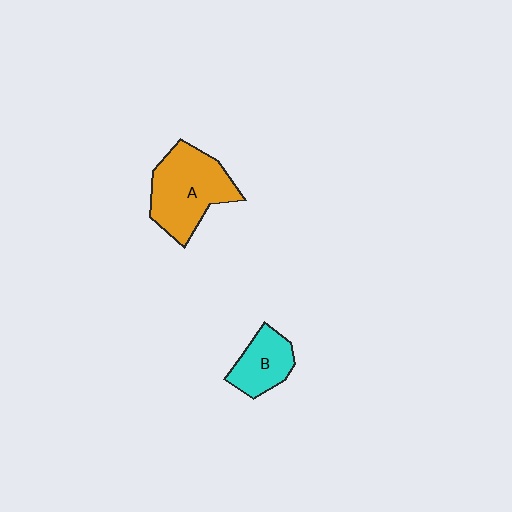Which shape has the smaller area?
Shape B (cyan).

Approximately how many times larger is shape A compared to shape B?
Approximately 1.8 times.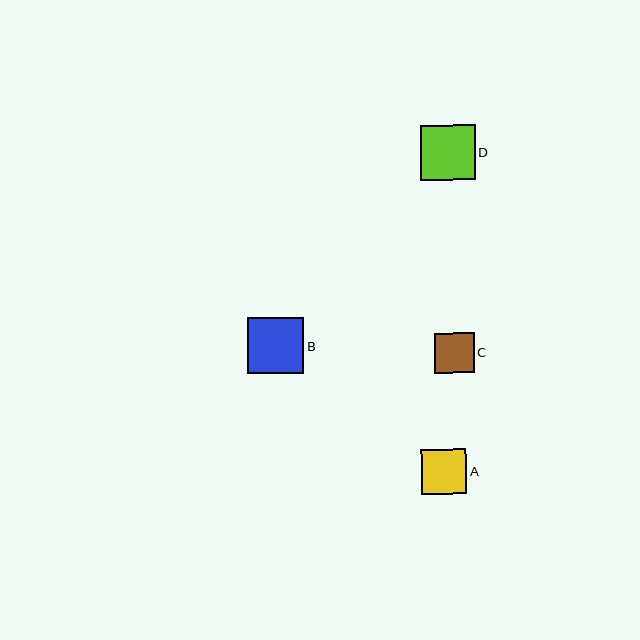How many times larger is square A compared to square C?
Square A is approximately 1.1 times the size of square C.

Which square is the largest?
Square B is the largest with a size of approximately 56 pixels.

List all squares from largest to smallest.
From largest to smallest: B, D, A, C.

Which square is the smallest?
Square C is the smallest with a size of approximately 40 pixels.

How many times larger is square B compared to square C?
Square B is approximately 1.4 times the size of square C.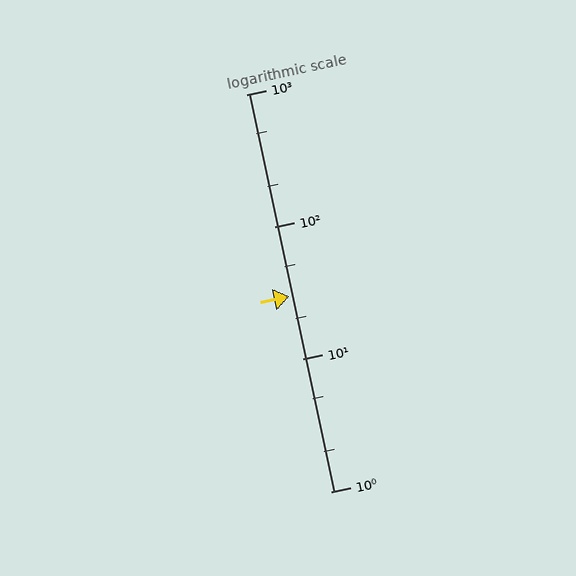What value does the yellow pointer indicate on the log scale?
The pointer indicates approximately 30.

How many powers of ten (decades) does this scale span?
The scale spans 3 decades, from 1 to 1000.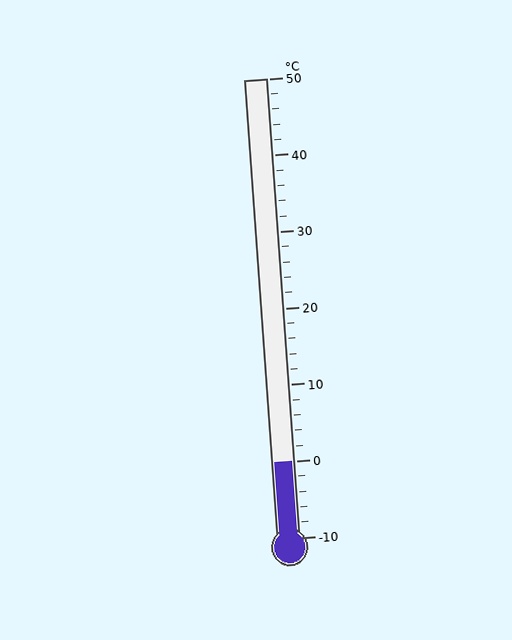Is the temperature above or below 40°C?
The temperature is below 40°C.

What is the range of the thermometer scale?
The thermometer scale ranges from -10°C to 50°C.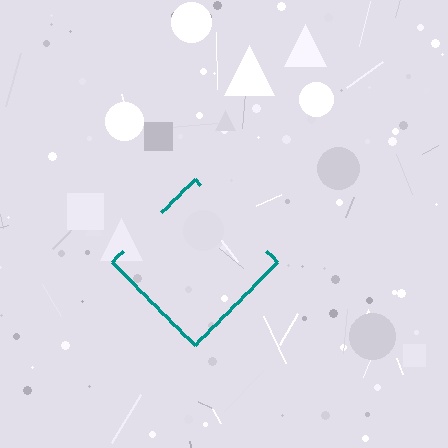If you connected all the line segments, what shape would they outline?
They would outline a diamond.